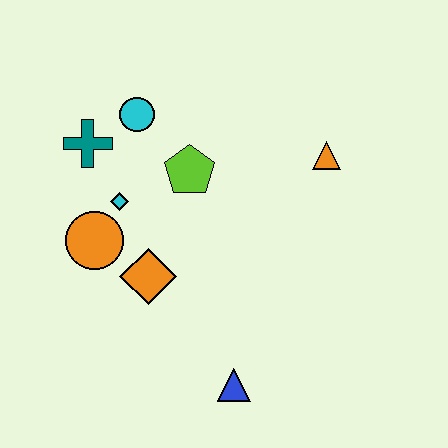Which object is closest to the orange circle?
The cyan diamond is closest to the orange circle.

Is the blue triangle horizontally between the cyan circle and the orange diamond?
No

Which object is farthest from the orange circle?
The orange triangle is farthest from the orange circle.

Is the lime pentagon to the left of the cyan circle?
No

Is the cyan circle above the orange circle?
Yes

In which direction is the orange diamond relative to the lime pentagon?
The orange diamond is below the lime pentagon.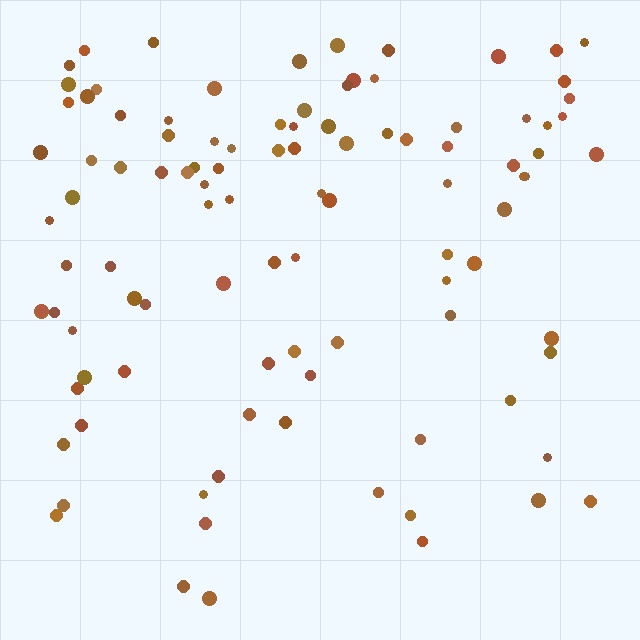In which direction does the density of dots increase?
From bottom to top, with the top side densest.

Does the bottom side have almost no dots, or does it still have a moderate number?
Still a moderate number, just noticeably fewer than the top.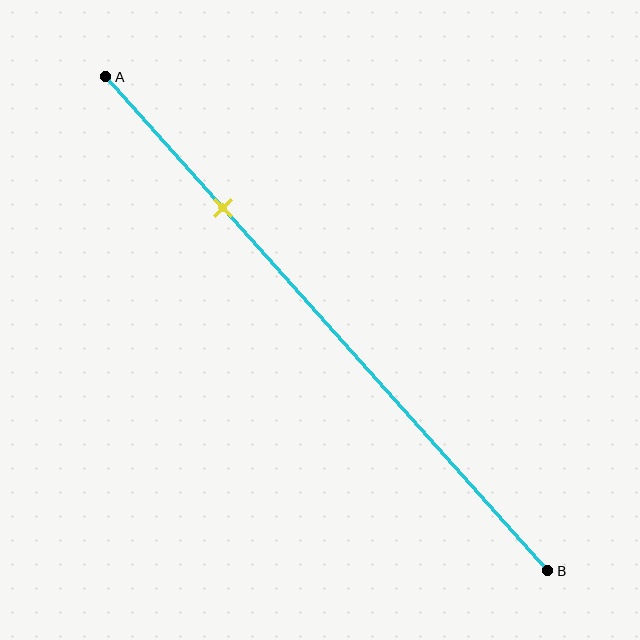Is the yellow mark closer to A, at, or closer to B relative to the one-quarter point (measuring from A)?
The yellow mark is approximately at the one-quarter point of segment AB.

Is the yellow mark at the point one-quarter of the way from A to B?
Yes, the mark is approximately at the one-quarter point.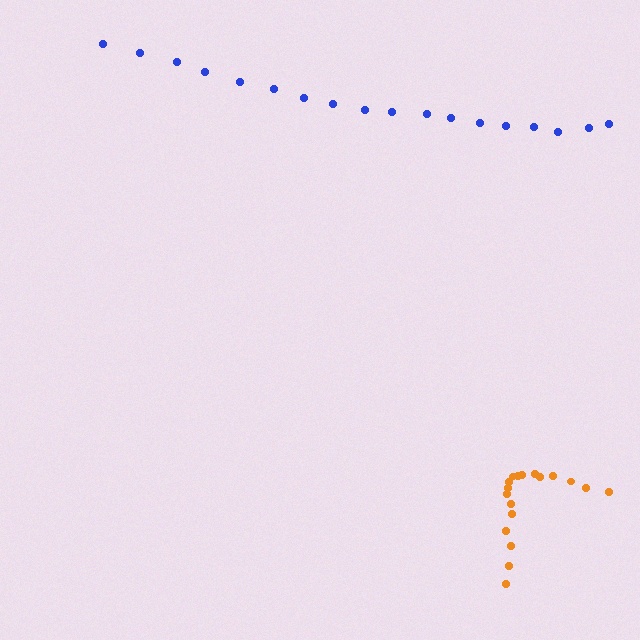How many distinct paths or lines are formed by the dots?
There are 2 distinct paths.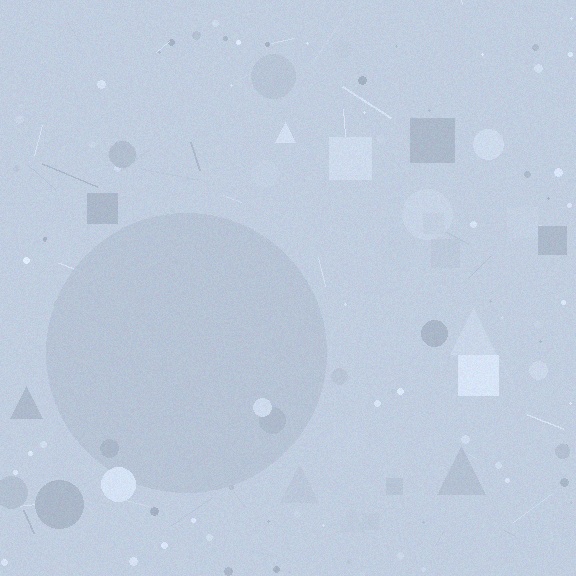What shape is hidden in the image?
A circle is hidden in the image.